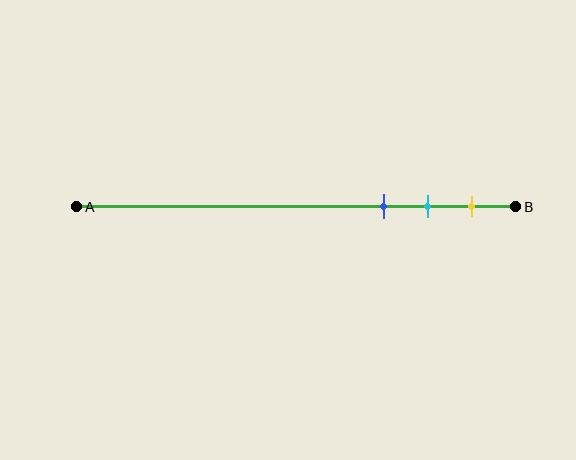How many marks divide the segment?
There are 3 marks dividing the segment.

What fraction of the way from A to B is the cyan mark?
The cyan mark is approximately 80% (0.8) of the way from A to B.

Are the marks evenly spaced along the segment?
Yes, the marks are approximately evenly spaced.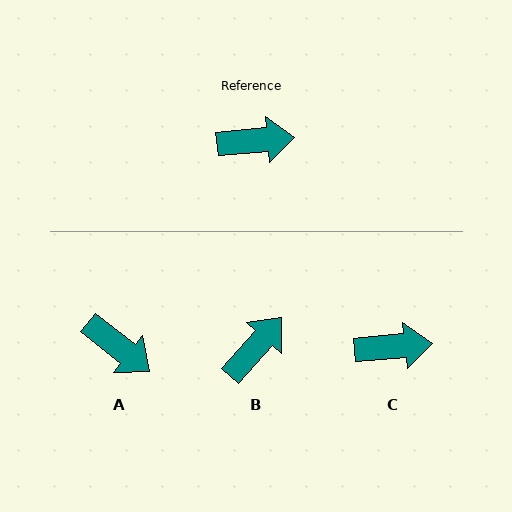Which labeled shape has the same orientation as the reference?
C.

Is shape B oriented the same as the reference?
No, it is off by about 43 degrees.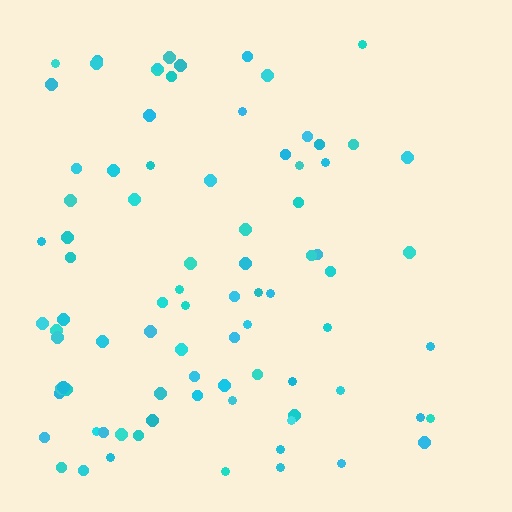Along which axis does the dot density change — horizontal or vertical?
Horizontal.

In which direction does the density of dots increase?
From right to left, with the left side densest.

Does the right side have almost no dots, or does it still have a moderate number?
Still a moderate number, just noticeably fewer than the left.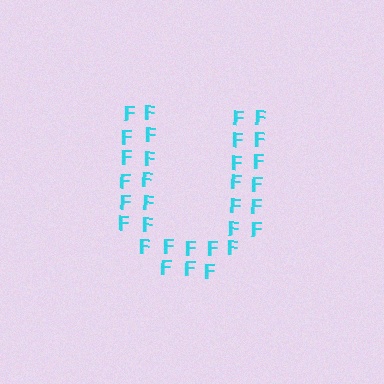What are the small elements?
The small elements are letter F's.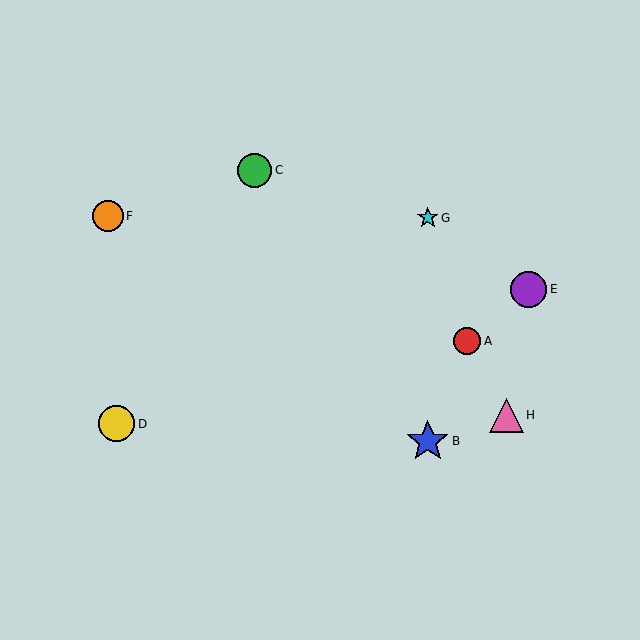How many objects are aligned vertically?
2 objects (B, G) are aligned vertically.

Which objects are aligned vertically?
Objects B, G are aligned vertically.